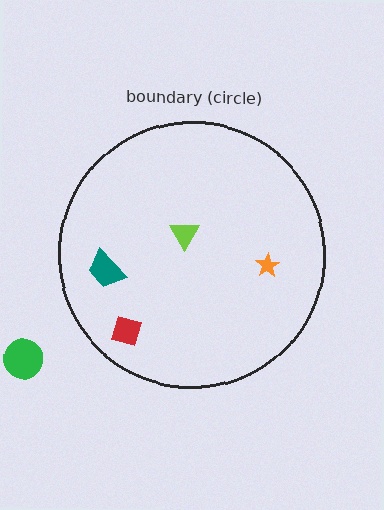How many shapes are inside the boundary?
4 inside, 1 outside.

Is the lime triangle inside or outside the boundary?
Inside.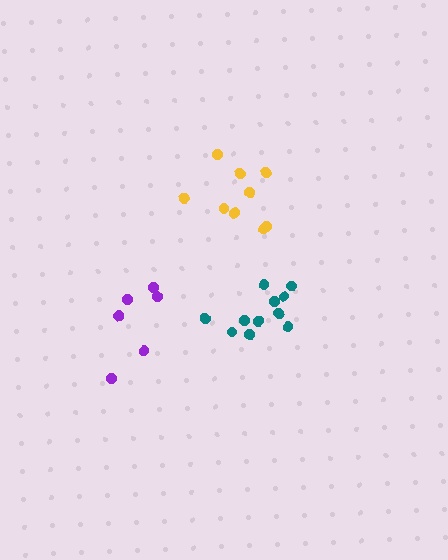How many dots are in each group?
Group 1: 9 dots, Group 2: 11 dots, Group 3: 6 dots (26 total).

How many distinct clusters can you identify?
There are 3 distinct clusters.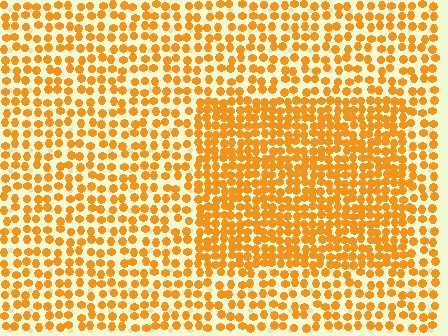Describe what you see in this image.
The image contains small orange elements arranged at two different densities. A rectangle-shaped region is visible where the elements are more densely packed than the surrounding area.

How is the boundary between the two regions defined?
The boundary is defined by a change in element density (approximately 1.7x ratio). All elements are the same color, size, and shape.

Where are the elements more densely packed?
The elements are more densely packed inside the rectangle boundary.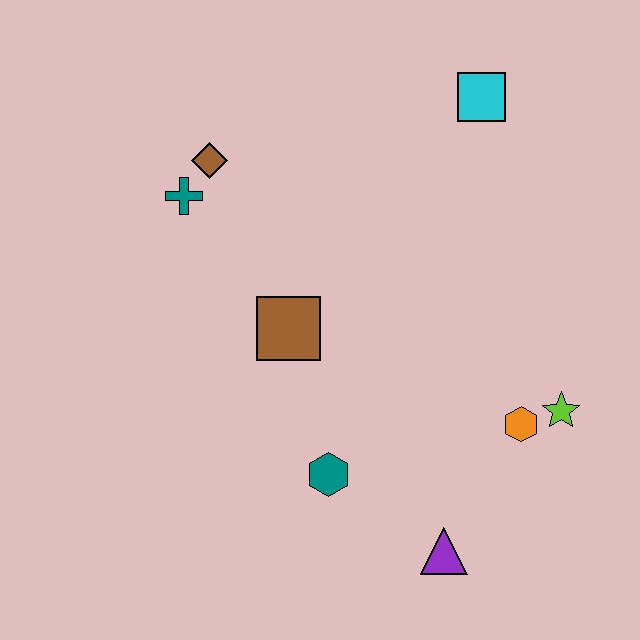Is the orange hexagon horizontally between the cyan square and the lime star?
Yes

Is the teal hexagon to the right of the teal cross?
Yes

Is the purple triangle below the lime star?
Yes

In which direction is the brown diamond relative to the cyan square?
The brown diamond is to the left of the cyan square.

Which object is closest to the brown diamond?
The teal cross is closest to the brown diamond.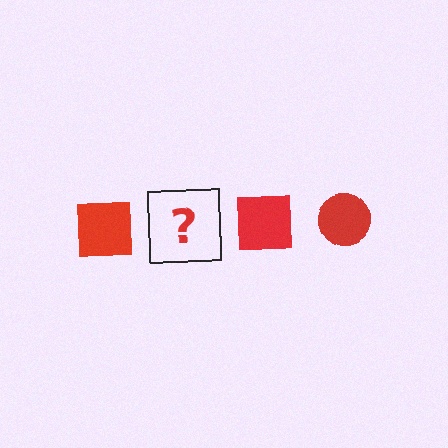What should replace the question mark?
The question mark should be replaced with a red circle.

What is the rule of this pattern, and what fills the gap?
The rule is that the pattern cycles through square, circle shapes in red. The gap should be filled with a red circle.